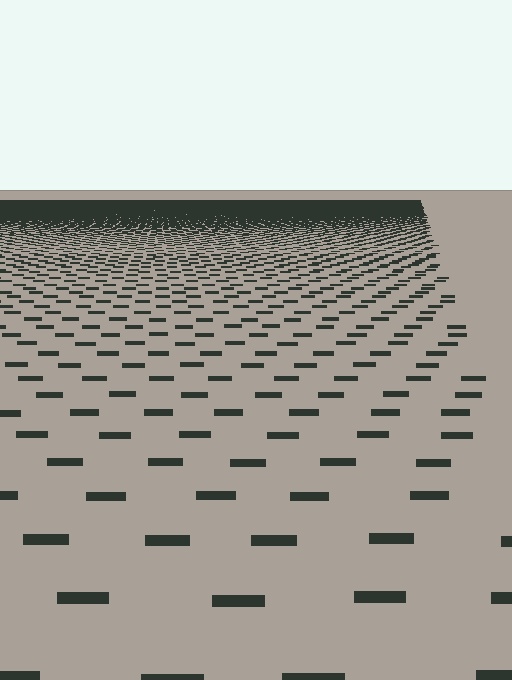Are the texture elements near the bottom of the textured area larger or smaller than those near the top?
Larger. Near the bottom, elements are closer to the viewer and appear at a bigger on-screen size.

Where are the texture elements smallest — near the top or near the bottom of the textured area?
Near the top.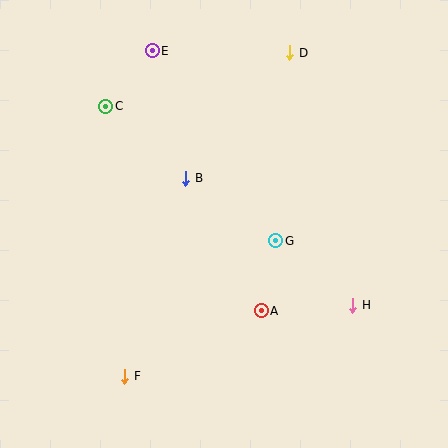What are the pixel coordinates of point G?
Point G is at (276, 241).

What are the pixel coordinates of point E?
Point E is at (152, 51).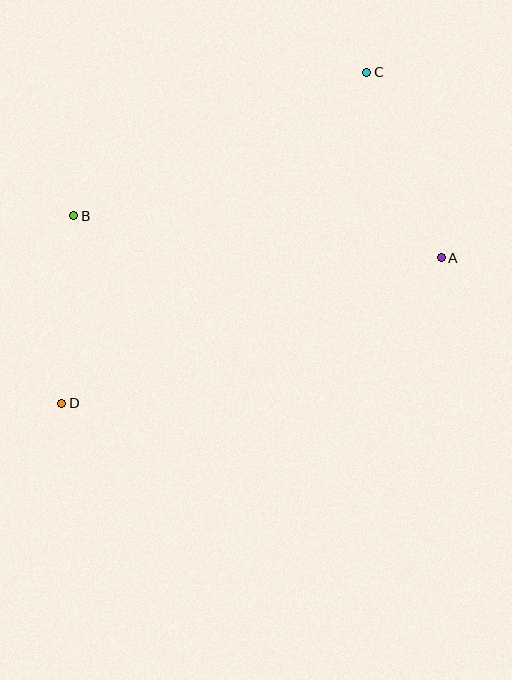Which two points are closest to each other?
Points B and D are closest to each other.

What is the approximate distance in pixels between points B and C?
The distance between B and C is approximately 326 pixels.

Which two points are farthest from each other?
Points C and D are farthest from each other.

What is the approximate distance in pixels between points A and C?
The distance between A and C is approximately 200 pixels.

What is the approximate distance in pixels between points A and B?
The distance between A and B is approximately 370 pixels.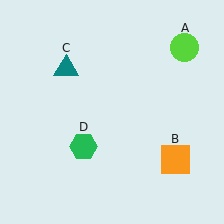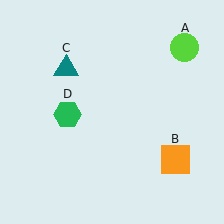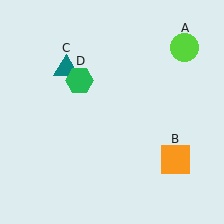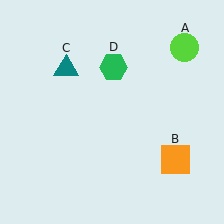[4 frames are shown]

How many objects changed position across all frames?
1 object changed position: green hexagon (object D).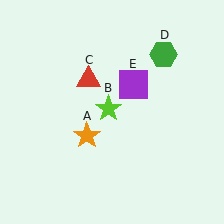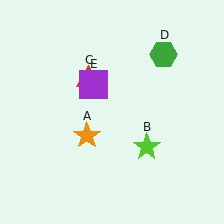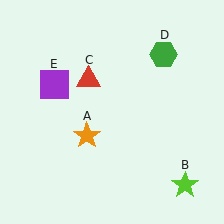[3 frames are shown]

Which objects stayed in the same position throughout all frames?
Orange star (object A) and red triangle (object C) and green hexagon (object D) remained stationary.